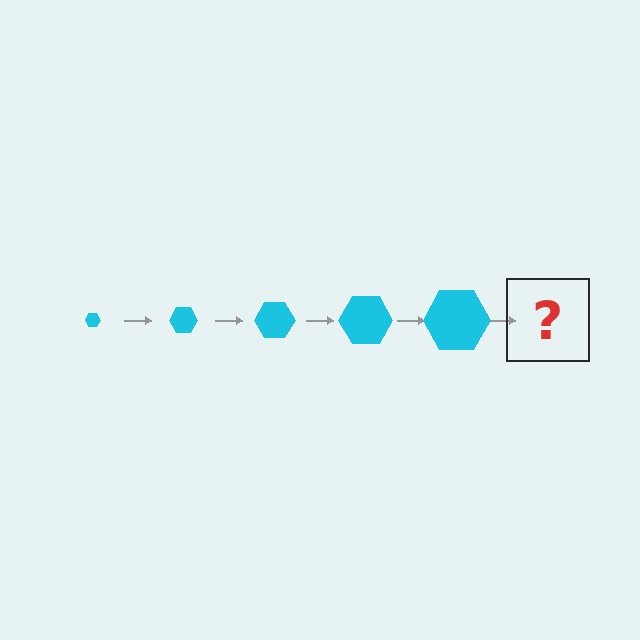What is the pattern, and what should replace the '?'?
The pattern is that the hexagon gets progressively larger each step. The '?' should be a cyan hexagon, larger than the previous one.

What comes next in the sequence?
The next element should be a cyan hexagon, larger than the previous one.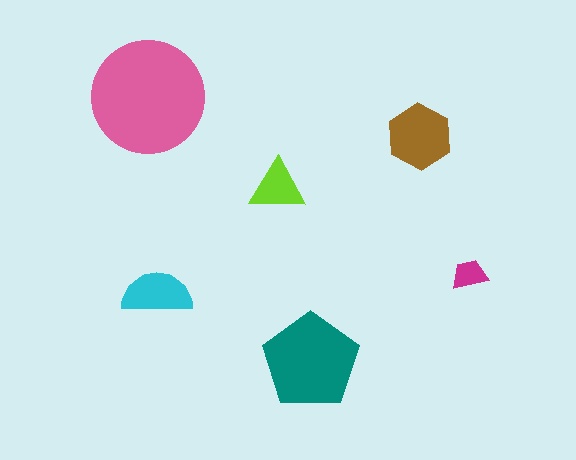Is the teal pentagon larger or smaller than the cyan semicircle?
Larger.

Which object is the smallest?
The magenta trapezoid.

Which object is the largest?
The pink circle.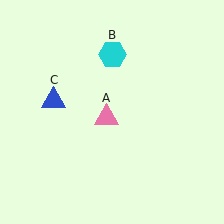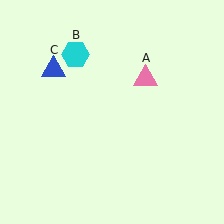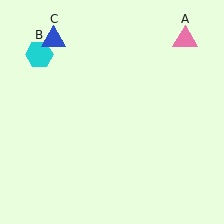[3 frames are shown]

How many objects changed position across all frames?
3 objects changed position: pink triangle (object A), cyan hexagon (object B), blue triangle (object C).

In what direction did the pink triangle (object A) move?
The pink triangle (object A) moved up and to the right.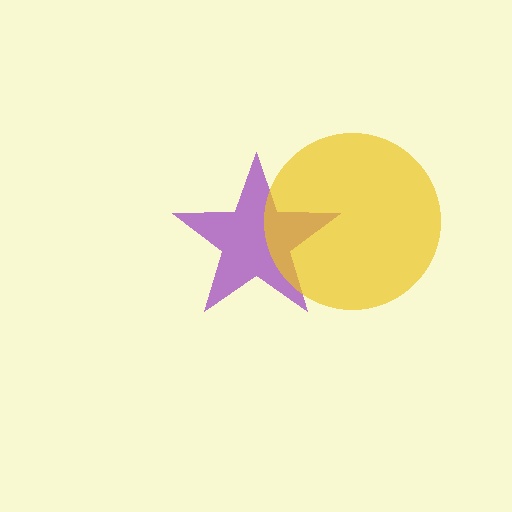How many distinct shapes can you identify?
There are 2 distinct shapes: a purple star, a yellow circle.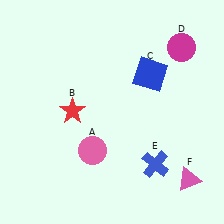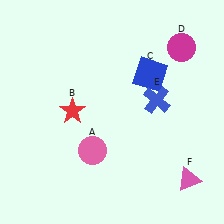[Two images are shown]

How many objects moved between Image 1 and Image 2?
1 object moved between the two images.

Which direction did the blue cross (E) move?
The blue cross (E) moved up.